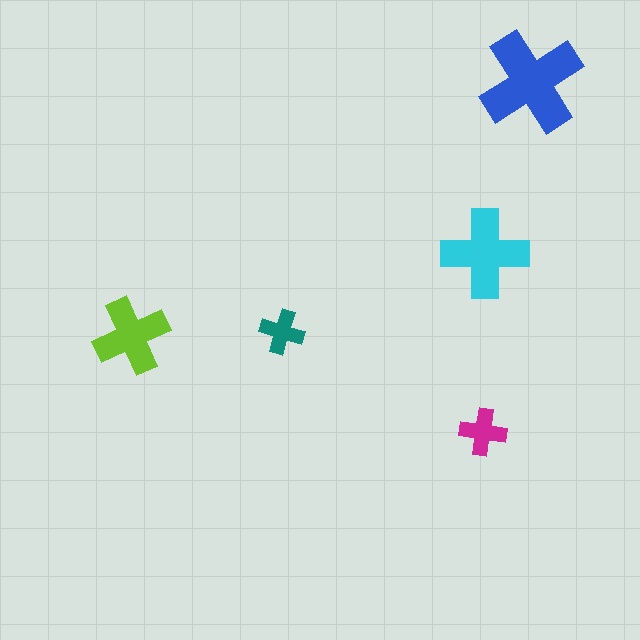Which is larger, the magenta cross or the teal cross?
The magenta one.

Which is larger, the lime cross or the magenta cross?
The lime one.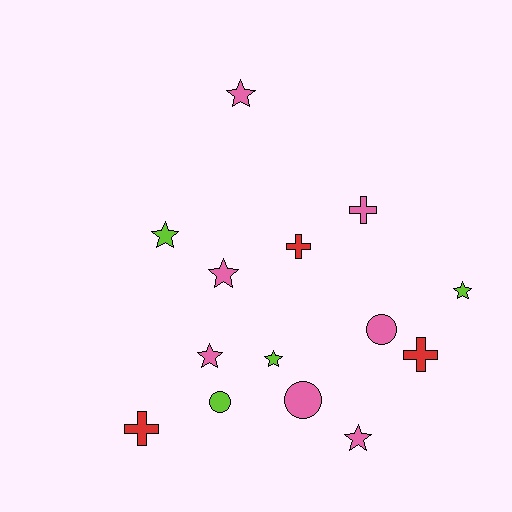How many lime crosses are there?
There are no lime crosses.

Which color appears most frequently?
Pink, with 7 objects.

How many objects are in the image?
There are 14 objects.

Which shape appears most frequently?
Star, with 7 objects.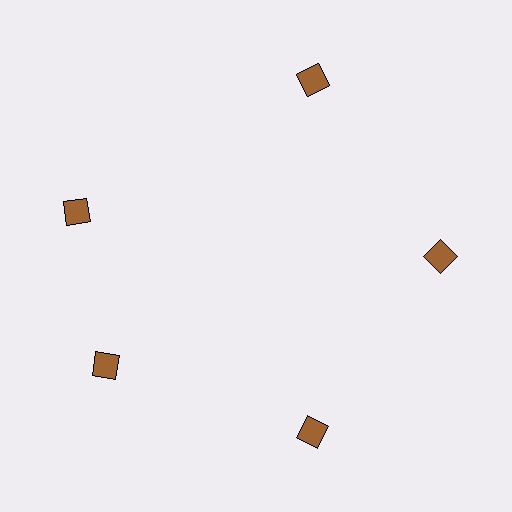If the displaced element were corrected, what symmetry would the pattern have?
It would have 5-fold rotational symmetry — the pattern would map onto itself every 72 degrees.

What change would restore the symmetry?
The symmetry would be restored by rotating it back into even spacing with its neighbors so that all 5 diamonds sit at equal angles and equal distance from the center.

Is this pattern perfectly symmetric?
No. The 5 brown diamonds are arranged in a ring, but one element near the 10 o'clock position is rotated out of alignment along the ring, breaking the 5-fold rotational symmetry.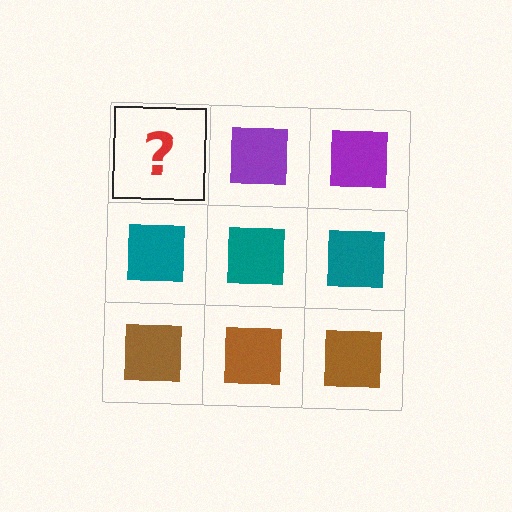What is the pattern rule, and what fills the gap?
The rule is that each row has a consistent color. The gap should be filled with a purple square.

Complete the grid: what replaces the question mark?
The question mark should be replaced with a purple square.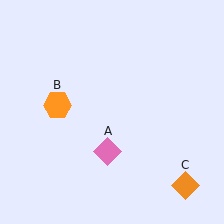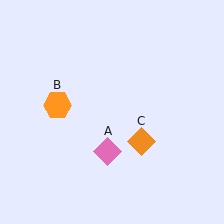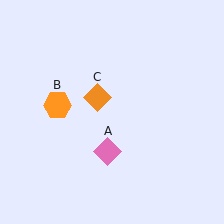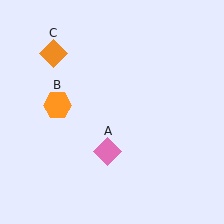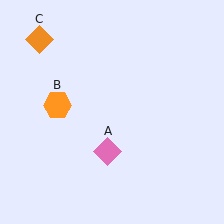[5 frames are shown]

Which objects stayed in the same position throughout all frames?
Pink diamond (object A) and orange hexagon (object B) remained stationary.